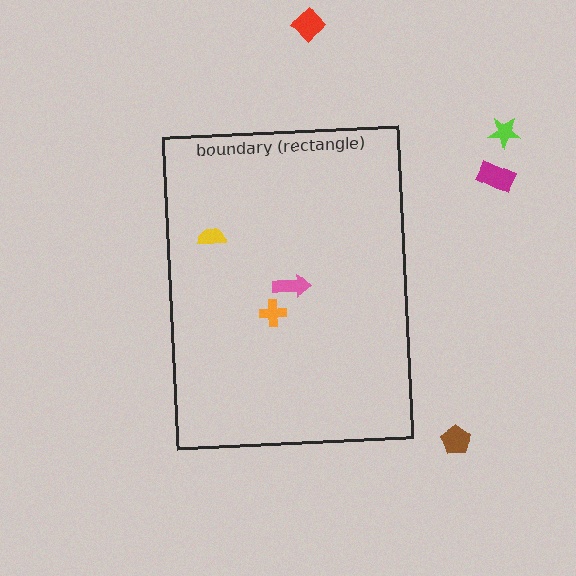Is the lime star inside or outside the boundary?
Outside.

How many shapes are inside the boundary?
3 inside, 4 outside.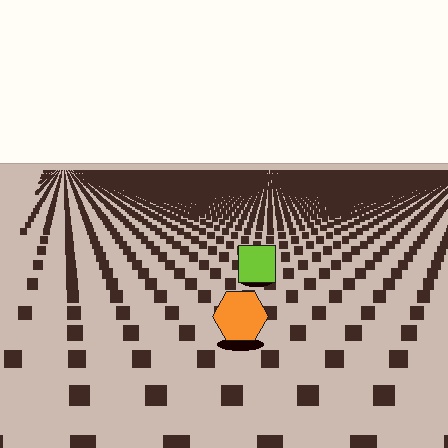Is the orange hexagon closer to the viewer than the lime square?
Yes. The orange hexagon is closer — you can tell from the texture gradient: the ground texture is coarser near it.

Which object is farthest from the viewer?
The lime square is farthest from the viewer. It appears smaller and the ground texture around it is denser.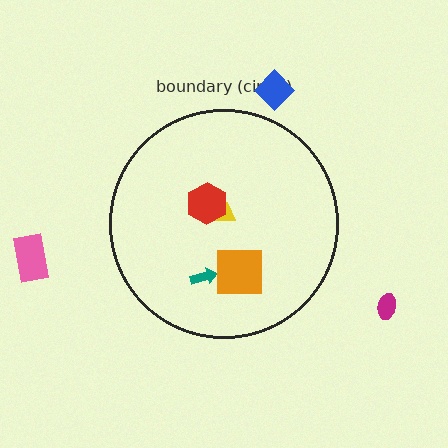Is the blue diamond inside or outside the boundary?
Outside.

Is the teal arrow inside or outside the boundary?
Inside.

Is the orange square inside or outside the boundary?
Inside.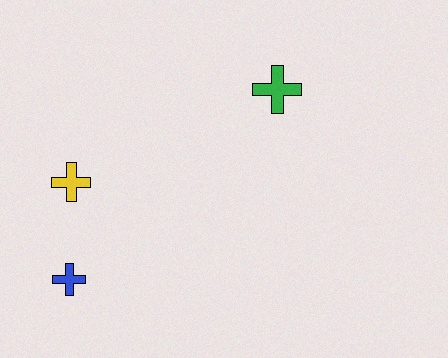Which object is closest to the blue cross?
The yellow cross is closest to the blue cross.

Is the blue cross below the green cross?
Yes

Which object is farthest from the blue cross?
The green cross is farthest from the blue cross.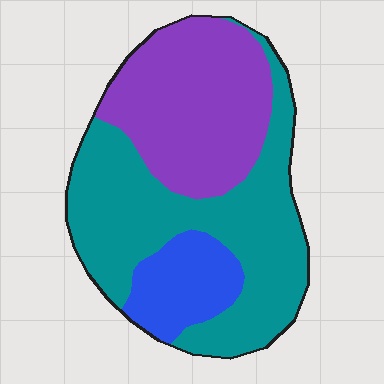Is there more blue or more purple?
Purple.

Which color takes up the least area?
Blue, at roughly 15%.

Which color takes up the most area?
Teal, at roughly 50%.